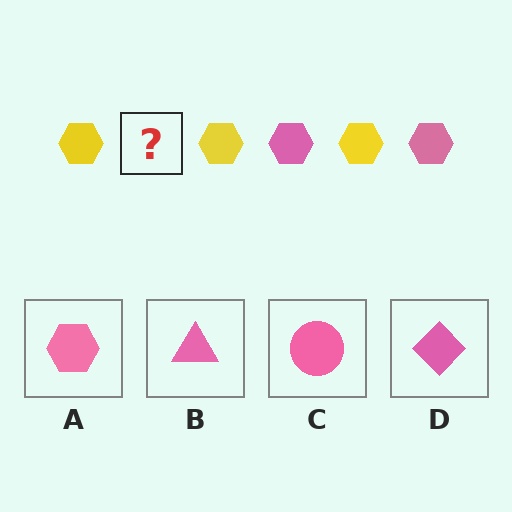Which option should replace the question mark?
Option A.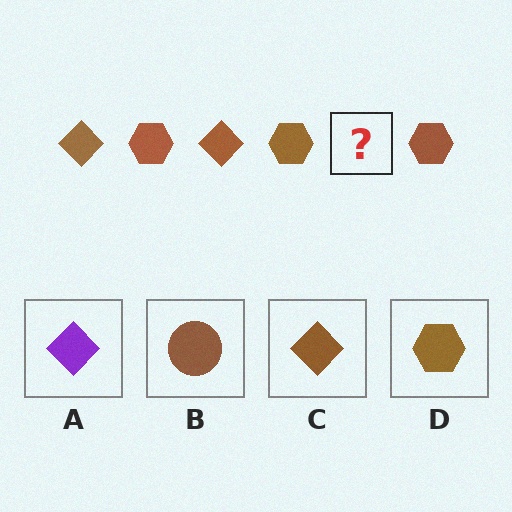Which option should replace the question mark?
Option C.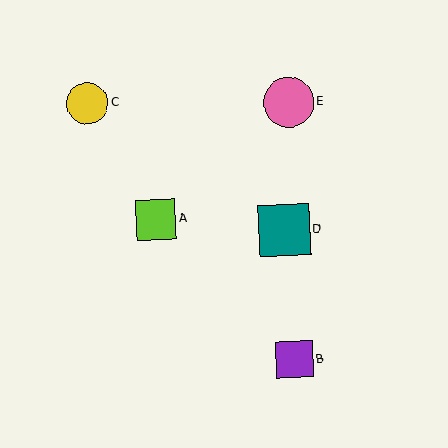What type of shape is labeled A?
Shape A is a lime square.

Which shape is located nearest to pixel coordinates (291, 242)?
The teal square (labeled D) at (284, 230) is nearest to that location.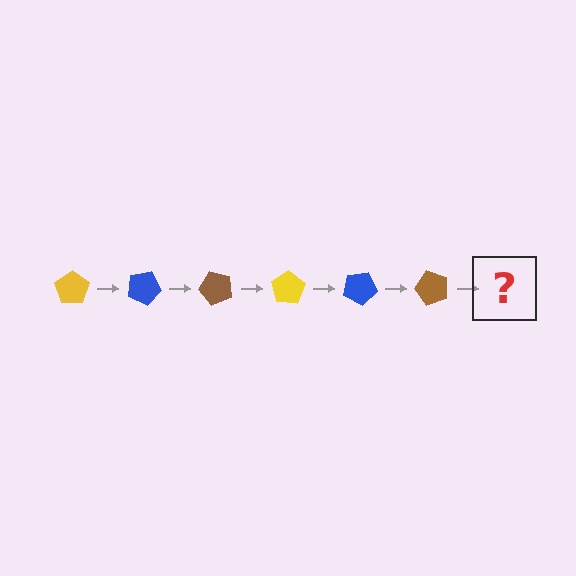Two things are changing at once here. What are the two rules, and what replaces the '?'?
The two rules are that it rotates 25 degrees each step and the color cycles through yellow, blue, and brown. The '?' should be a yellow pentagon, rotated 150 degrees from the start.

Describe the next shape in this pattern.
It should be a yellow pentagon, rotated 150 degrees from the start.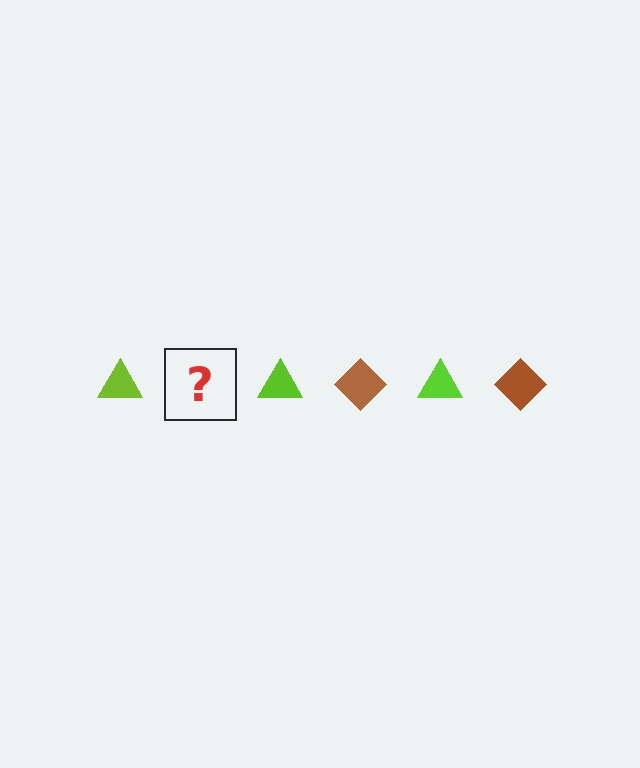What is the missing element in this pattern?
The missing element is a brown diamond.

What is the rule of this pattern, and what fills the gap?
The rule is that the pattern alternates between lime triangle and brown diamond. The gap should be filled with a brown diamond.